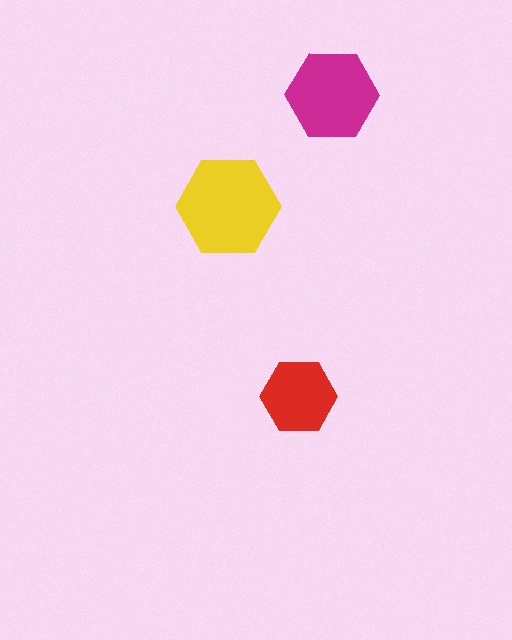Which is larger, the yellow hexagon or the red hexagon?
The yellow one.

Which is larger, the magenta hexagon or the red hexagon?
The magenta one.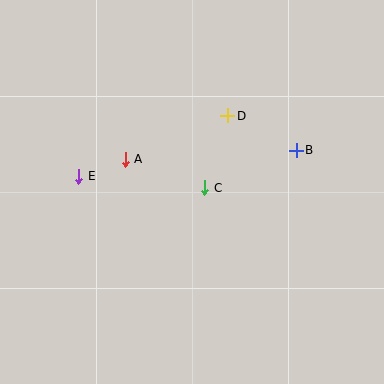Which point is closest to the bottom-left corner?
Point E is closest to the bottom-left corner.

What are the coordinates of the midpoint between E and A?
The midpoint between E and A is at (102, 168).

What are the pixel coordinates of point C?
Point C is at (205, 188).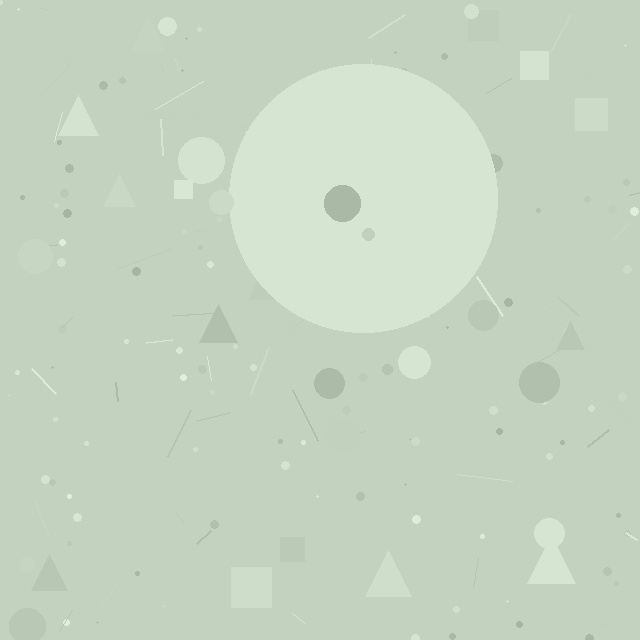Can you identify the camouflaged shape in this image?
The camouflaged shape is a circle.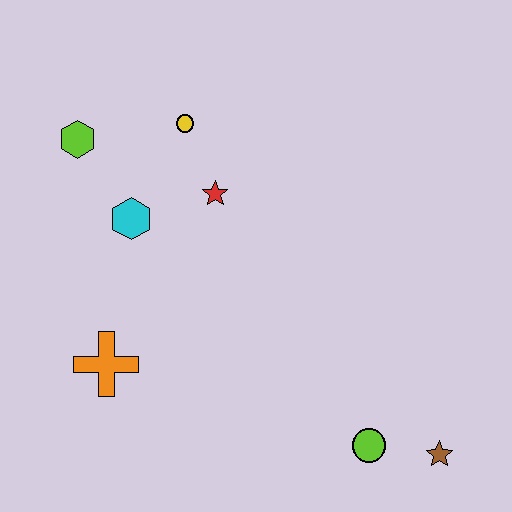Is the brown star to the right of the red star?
Yes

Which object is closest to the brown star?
The lime circle is closest to the brown star.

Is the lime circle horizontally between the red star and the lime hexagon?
No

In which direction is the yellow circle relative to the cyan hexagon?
The yellow circle is above the cyan hexagon.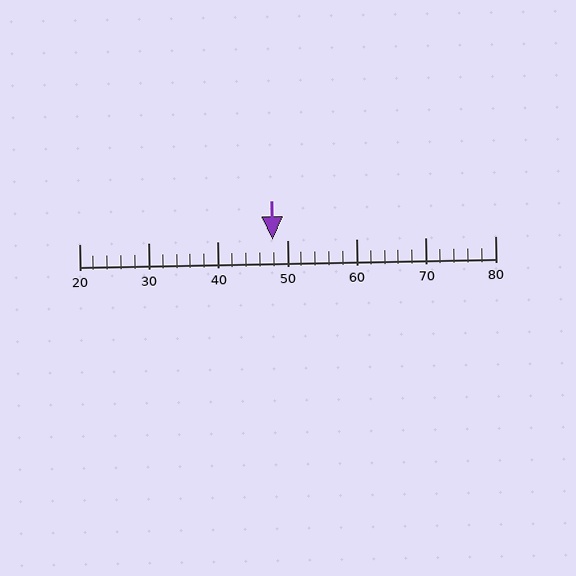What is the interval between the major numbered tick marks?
The major tick marks are spaced 10 units apart.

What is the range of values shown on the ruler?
The ruler shows values from 20 to 80.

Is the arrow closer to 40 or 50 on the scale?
The arrow is closer to 50.